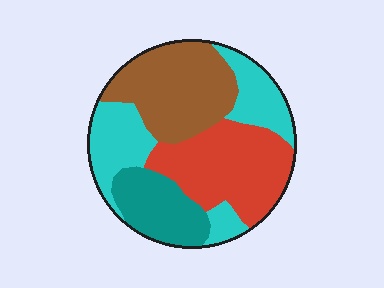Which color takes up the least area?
Teal, at roughly 15%.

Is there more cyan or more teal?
Cyan.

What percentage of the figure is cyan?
Cyan covers about 30% of the figure.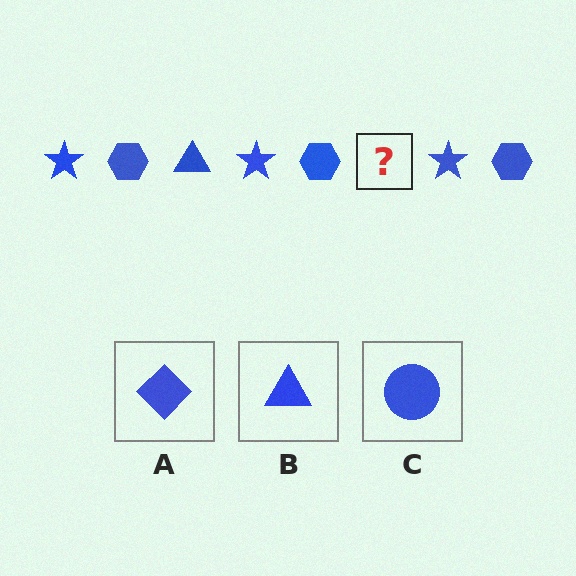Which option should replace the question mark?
Option B.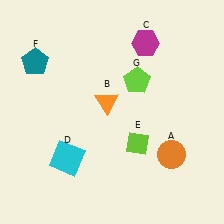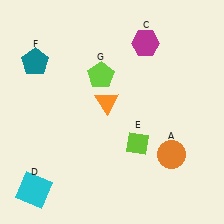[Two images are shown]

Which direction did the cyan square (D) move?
The cyan square (D) moved left.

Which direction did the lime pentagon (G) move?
The lime pentagon (G) moved left.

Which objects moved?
The objects that moved are: the cyan square (D), the lime pentagon (G).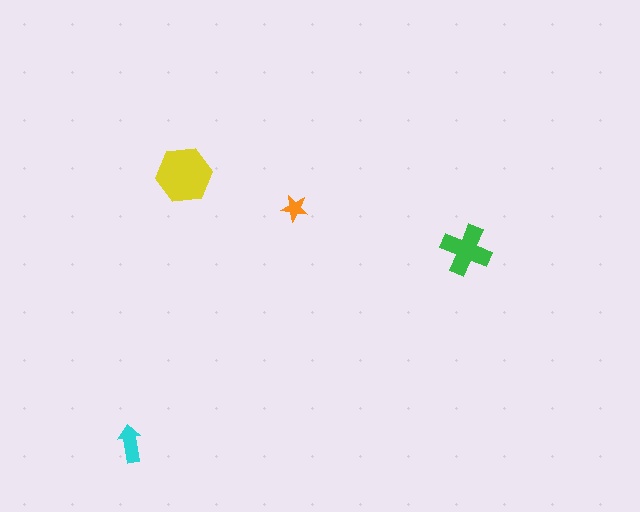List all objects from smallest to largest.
The orange star, the cyan arrow, the green cross, the yellow hexagon.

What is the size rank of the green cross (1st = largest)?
2nd.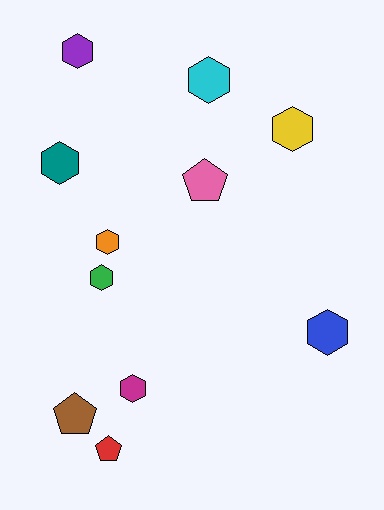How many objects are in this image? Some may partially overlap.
There are 11 objects.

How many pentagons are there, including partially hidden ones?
There are 3 pentagons.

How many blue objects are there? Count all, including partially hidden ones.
There is 1 blue object.